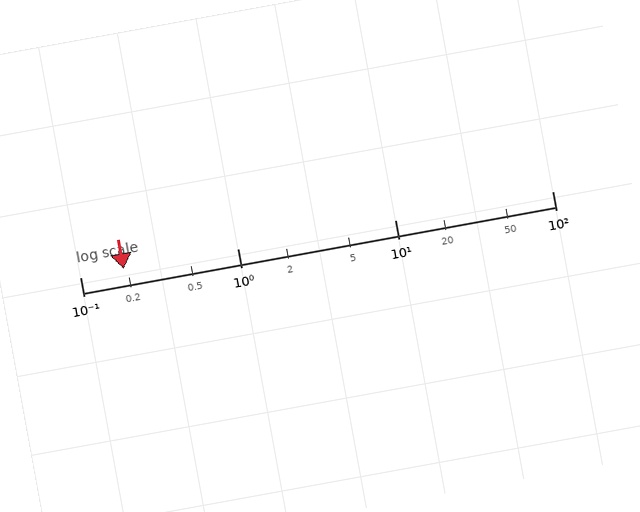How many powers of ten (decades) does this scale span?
The scale spans 3 decades, from 0.1 to 100.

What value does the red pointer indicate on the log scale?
The pointer indicates approximately 0.19.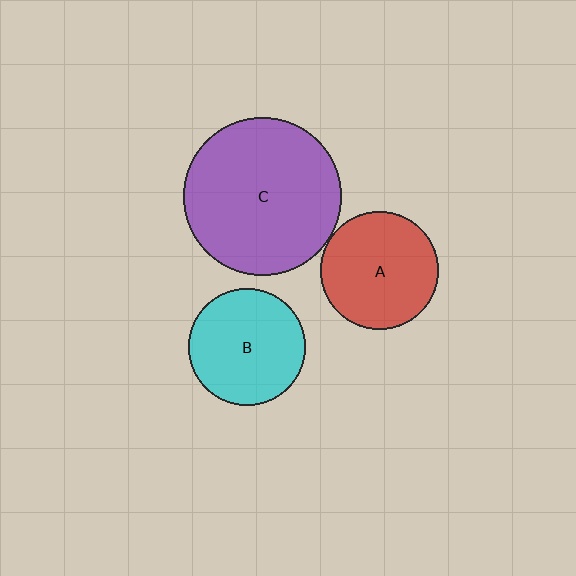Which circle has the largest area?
Circle C (purple).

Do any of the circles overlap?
No, none of the circles overlap.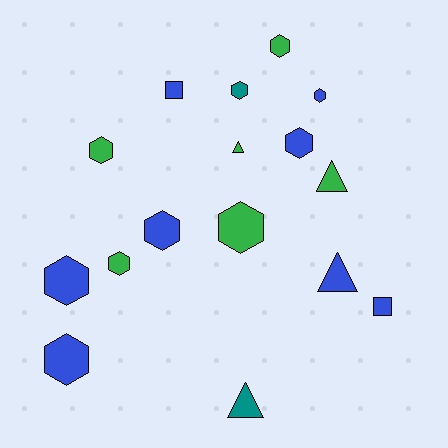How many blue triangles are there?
There is 1 blue triangle.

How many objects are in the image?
There are 16 objects.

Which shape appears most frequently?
Hexagon, with 10 objects.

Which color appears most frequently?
Blue, with 8 objects.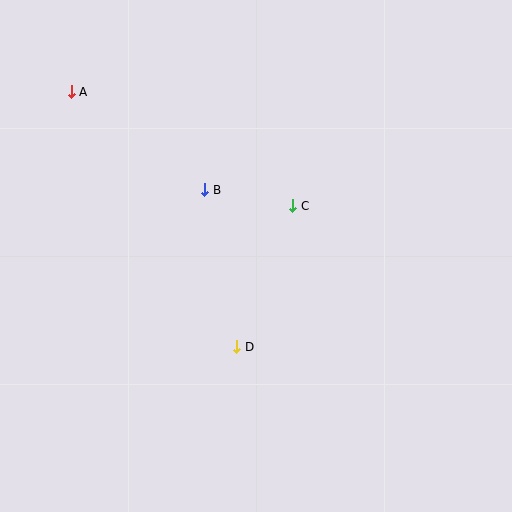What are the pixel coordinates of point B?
Point B is at (205, 190).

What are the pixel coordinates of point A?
Point A is at (71, 92).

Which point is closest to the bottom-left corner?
Point D is closest to the bottom-left corner.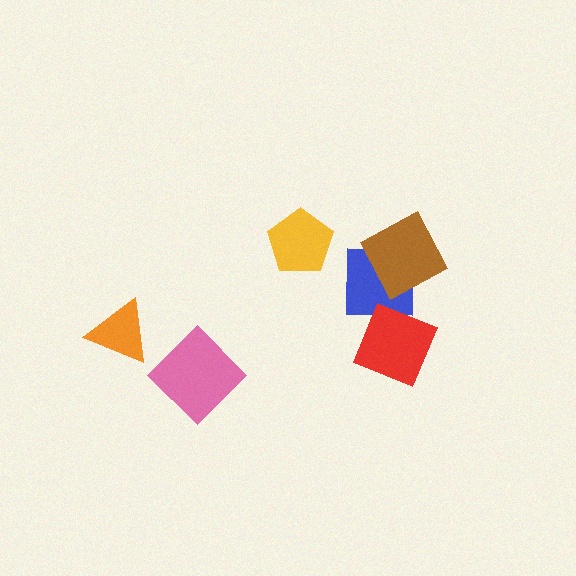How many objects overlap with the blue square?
2 objects overlap with the blue square.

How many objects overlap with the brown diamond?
1 object overlaps with the brown diamond.